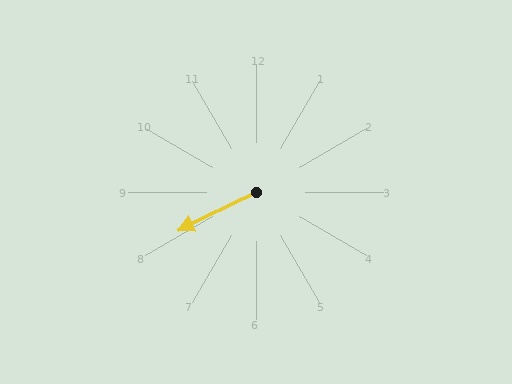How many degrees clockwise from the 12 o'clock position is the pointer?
Approximately 244 degrees.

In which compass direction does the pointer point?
Southwest.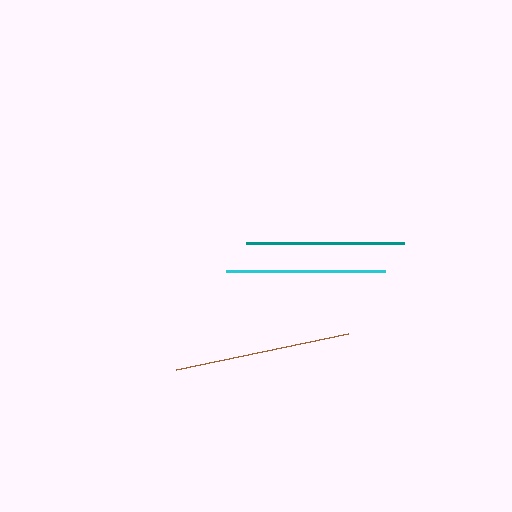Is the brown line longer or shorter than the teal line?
The brown line is longer than the teal line.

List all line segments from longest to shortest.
From longest to shortest: brown, cyan, teal.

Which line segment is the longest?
The brown line is the longest at approximately 175 pixels.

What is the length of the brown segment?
The brown segment is approximately 175 pixels long.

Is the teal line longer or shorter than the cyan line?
The cyan line is longer than the teal line.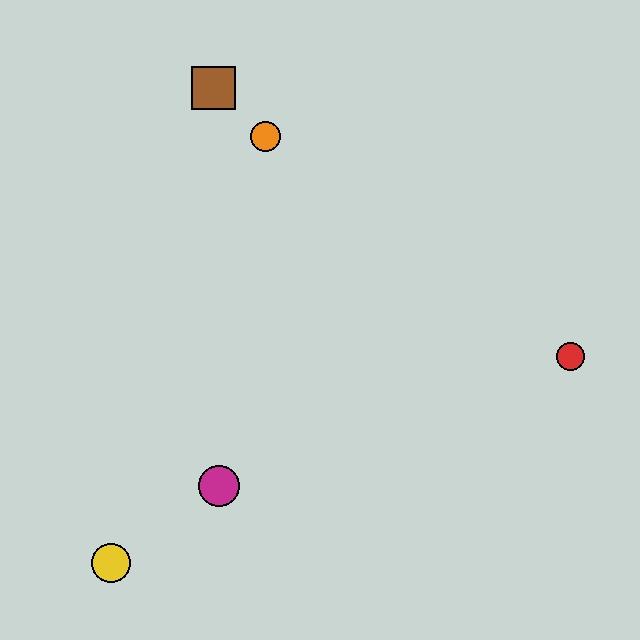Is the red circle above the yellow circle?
Yes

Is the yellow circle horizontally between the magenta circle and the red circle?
No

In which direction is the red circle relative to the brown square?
The red circle is to the right of the brown square.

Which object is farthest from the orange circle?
The yellow circle is farthest from the orange circle.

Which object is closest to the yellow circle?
The magenta circle is closest to the yellow circle.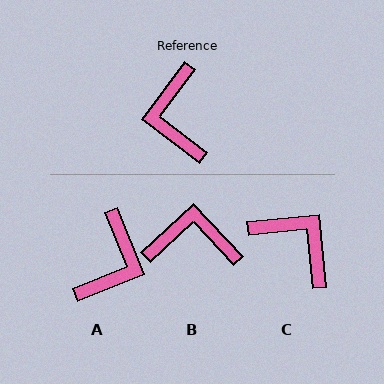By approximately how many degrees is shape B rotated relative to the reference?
Approximately 100 degrees clockwise.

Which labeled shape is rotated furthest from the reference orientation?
A, about 149 degrees away.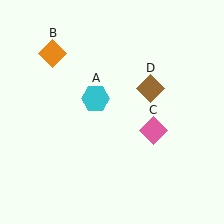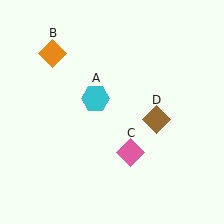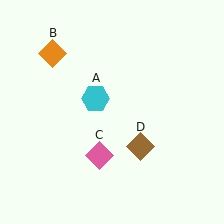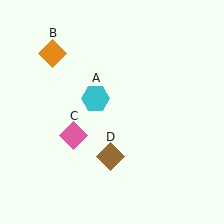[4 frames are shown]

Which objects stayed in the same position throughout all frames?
Cyan hexagon (object A) and orange diamond (object B) remained stationary.